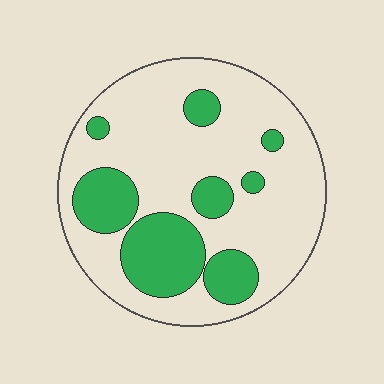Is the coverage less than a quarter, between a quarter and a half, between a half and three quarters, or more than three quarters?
Between a quarter and a half.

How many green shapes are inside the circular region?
8.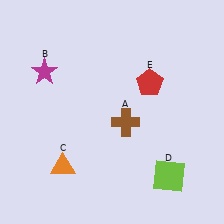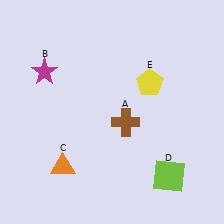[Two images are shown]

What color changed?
The pentagon (E) changed from red in Image 1 to yellow in Image 2.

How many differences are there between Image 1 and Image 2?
There is 1 difference between the two images.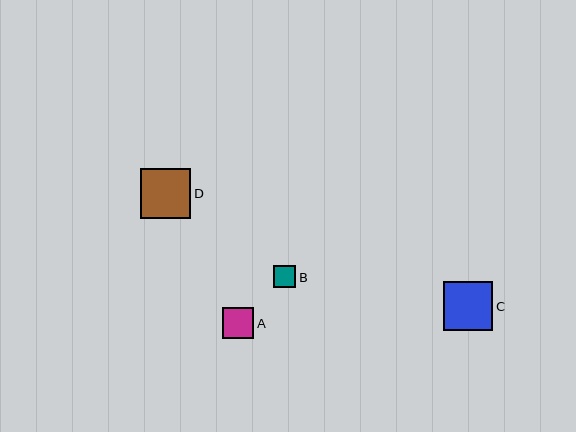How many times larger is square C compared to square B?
Square C is approximately 2.2 times the size of square B.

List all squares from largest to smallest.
From largest to smallest: D, C, A, B.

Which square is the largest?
Square D is the largest with a size of approximately 50 pixels.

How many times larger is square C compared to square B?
Square C is approximately 2.2 times the size of square B.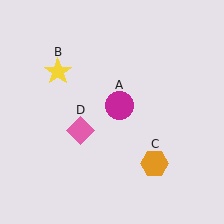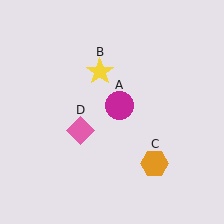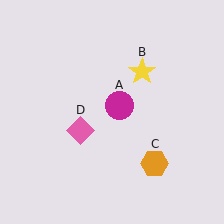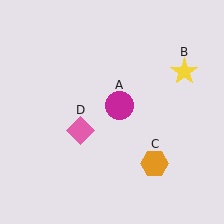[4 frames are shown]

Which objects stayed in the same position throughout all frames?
Magenta circle (object A) and orange hexagon (object C) and pink diamond (object D) remained stationary.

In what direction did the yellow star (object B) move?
The yellow star (object B) moved right.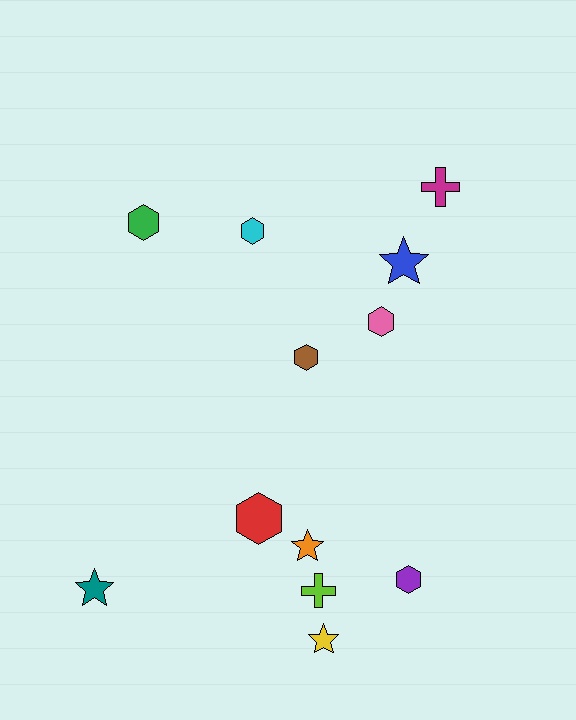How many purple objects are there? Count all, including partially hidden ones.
There is 1 purple object.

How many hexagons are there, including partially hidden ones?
There are 6 hexagons.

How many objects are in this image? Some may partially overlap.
There are 12 objects.